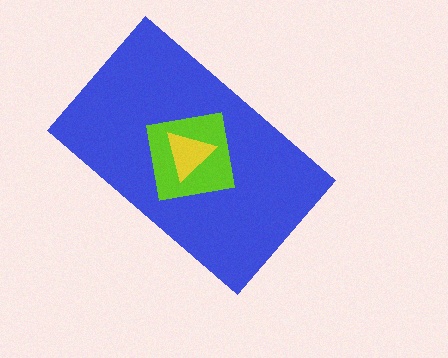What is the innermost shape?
The yellow triangle.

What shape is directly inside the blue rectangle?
The lime square.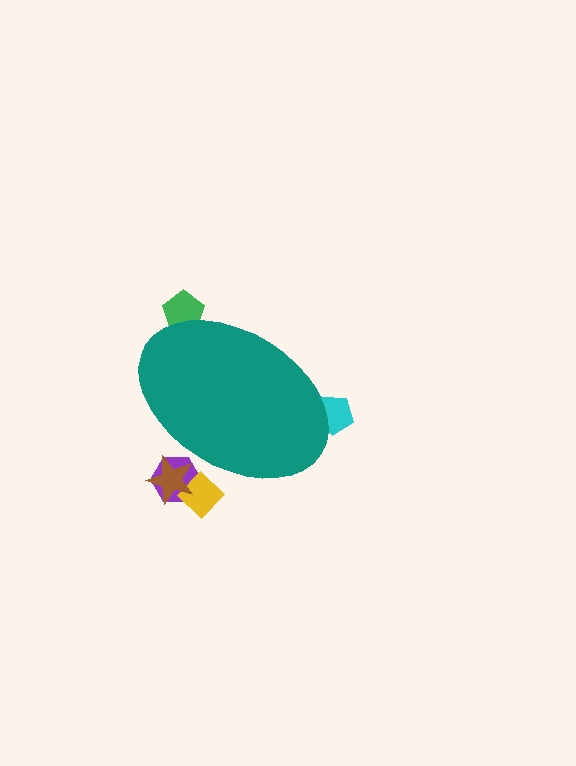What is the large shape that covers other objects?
A teal ellipse.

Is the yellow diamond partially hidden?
Yes, the yellow diamond is partially hidden behind the teal ellipse.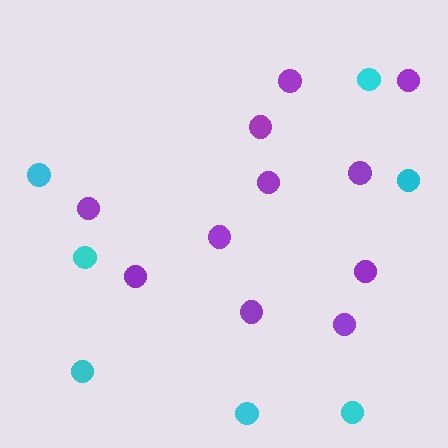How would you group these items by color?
There are 2 groups: one group of cyan circles (7) and one group of purple circles (11).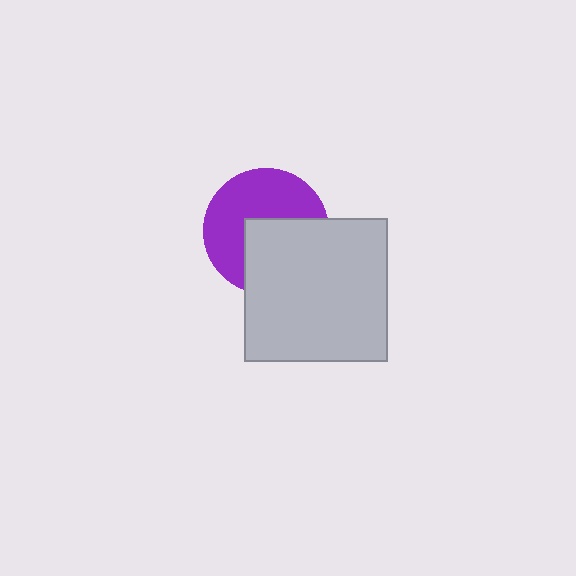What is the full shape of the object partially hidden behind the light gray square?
The partially hidden object is a purple circle.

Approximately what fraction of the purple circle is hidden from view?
Roughly 45% of the purple circle is hidden behind the light gray square.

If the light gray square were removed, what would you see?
You would see the complete purple circle.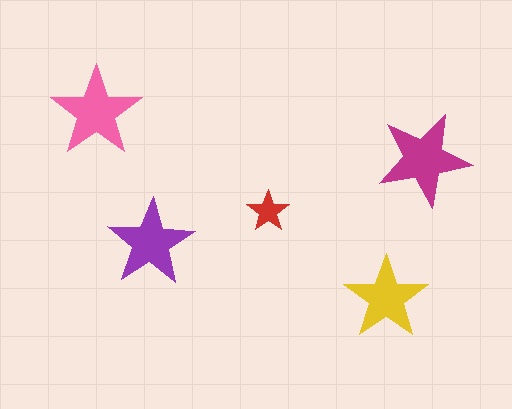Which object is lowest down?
The yellow star is bottommost.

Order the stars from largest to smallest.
the magenta one, the pink one, the purple one, the yellow one, the red one.